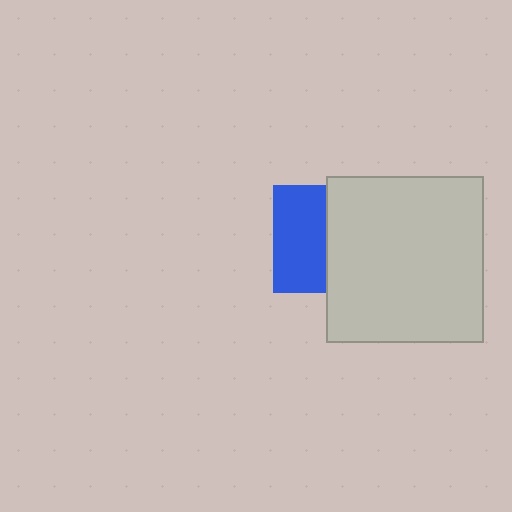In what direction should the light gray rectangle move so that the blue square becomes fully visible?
The light gray rectangle should move right. That is the shortest direction to clear the overlap and leave the blue square fully visible.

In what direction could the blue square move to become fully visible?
The blue square could move left. That would shift it out from behind the light gray rectangle entirely.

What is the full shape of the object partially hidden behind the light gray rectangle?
The partially hidden object is a blue square.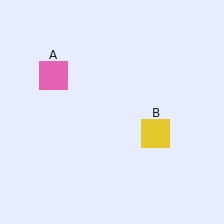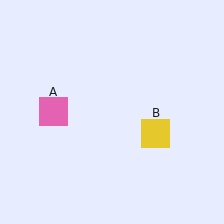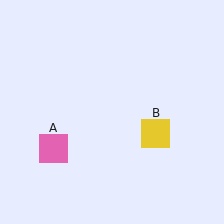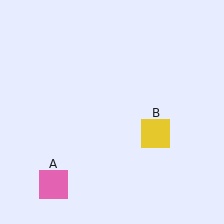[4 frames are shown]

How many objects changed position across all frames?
1 object changed position: pink square (object A).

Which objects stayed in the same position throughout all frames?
Yellow square (object B) remained stationary.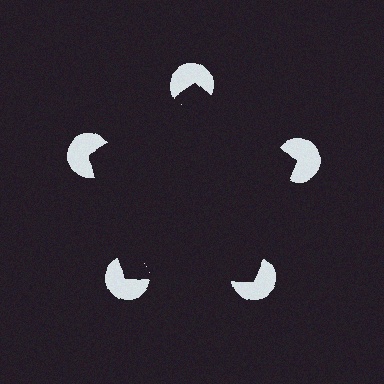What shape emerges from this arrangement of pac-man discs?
An illusory pentagon — its edges are inferred from the aligned wedge cuts in the pac-man discs, not physically drawn.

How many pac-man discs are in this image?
There are 5 — one at each vertex of the illusory pentagon.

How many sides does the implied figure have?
5 sides.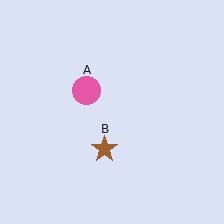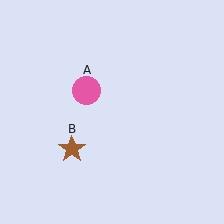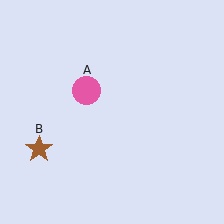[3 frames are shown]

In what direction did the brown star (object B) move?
The brown star (object B) moved left.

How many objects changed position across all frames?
1 object changed position: brown star (object B).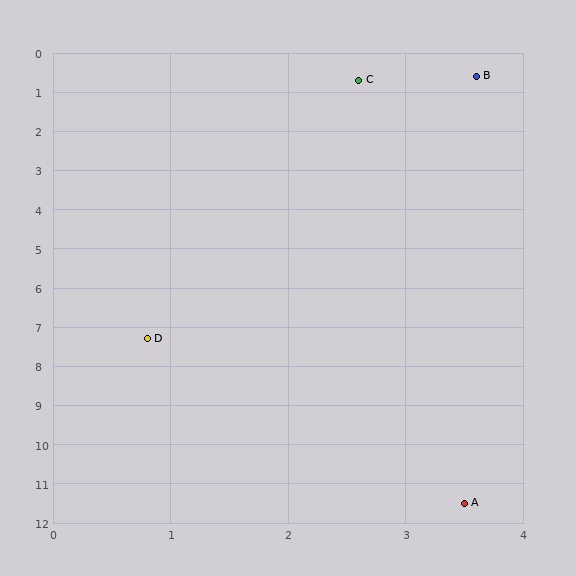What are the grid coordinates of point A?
Point A is at approximately (3.5, 11.5).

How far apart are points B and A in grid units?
Points B and A are about 10.9 grid units apart.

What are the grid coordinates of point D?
Point D is at approximately (0.8, 7.3).